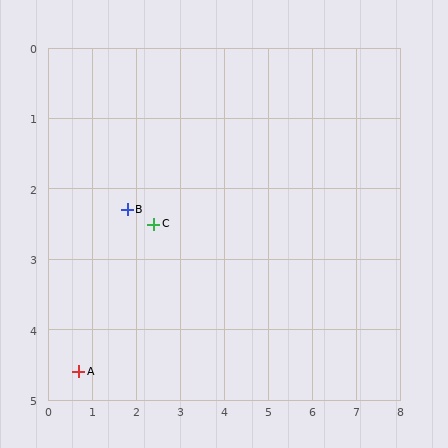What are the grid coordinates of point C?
Point C is at approximately (2.4, 2.5).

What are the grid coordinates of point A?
Point A is at approximately (0.7, 4.6).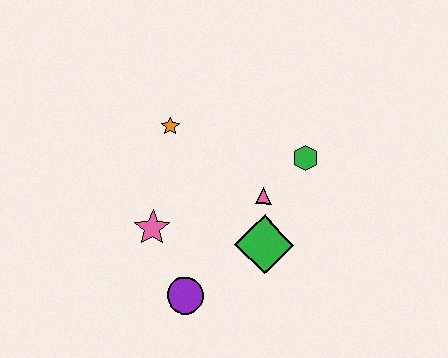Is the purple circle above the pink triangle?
No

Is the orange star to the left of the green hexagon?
Yes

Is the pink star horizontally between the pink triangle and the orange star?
No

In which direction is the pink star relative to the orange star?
The pink star is below the orange star.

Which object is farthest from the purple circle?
The green hexagon is farthest from the purple circle.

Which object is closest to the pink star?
The purple circle is closest to the pink star.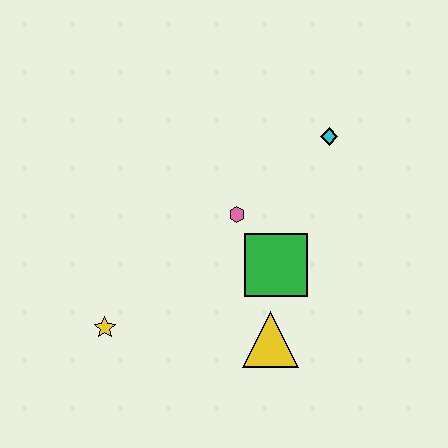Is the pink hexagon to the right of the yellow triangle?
No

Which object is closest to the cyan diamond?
The pink hexagon is closest to the cyan diamond.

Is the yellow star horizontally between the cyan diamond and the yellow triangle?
No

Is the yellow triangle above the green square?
No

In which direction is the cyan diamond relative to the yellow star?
The cyan diamond is to the right of the yellow star.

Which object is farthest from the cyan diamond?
The yellow star is farthest from the cyan diamond.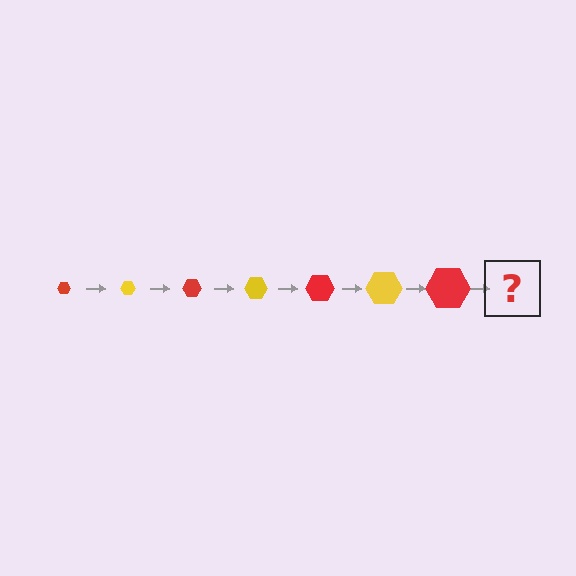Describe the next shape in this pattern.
It should be a yellow hexagon, larger than the previous one.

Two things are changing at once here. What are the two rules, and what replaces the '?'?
The two rules are that the hexagon grows larger each step and the color cycles through red and yellow. The '?' should be a yellow hexagon, larger than the previous one.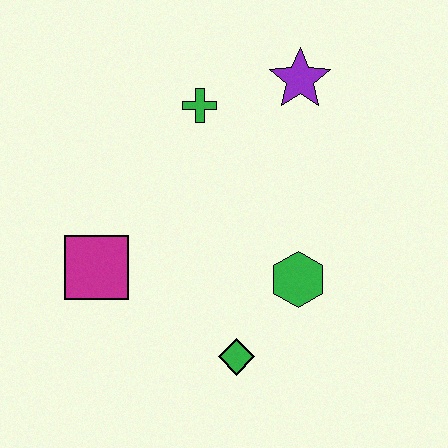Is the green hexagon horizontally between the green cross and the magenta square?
No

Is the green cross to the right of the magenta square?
Yes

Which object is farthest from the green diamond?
The purple star is farthest from the green diamond.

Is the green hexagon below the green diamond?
No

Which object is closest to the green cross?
The purple star is closest to the green cross.